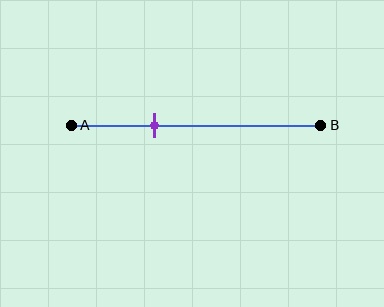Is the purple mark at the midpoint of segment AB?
No, the mark is at about 35% from A, not at the 50% midpoint.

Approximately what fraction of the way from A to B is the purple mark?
The purple mark is approximately 35% of the way from A to B.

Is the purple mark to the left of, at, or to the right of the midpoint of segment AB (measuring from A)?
The purple mark is to the left of the midpoint of segment AB.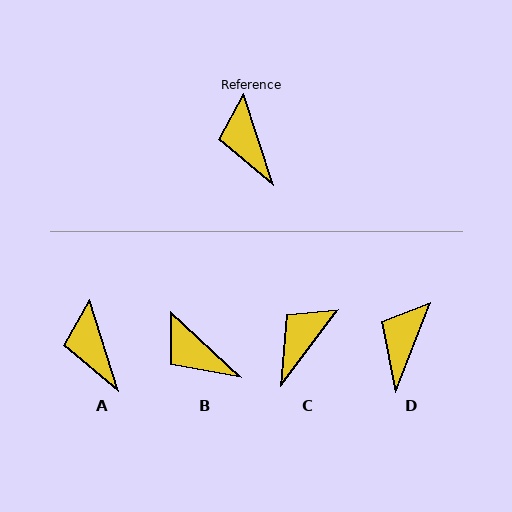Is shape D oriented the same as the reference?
No, it is off by about 39 degrees.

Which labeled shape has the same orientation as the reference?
A.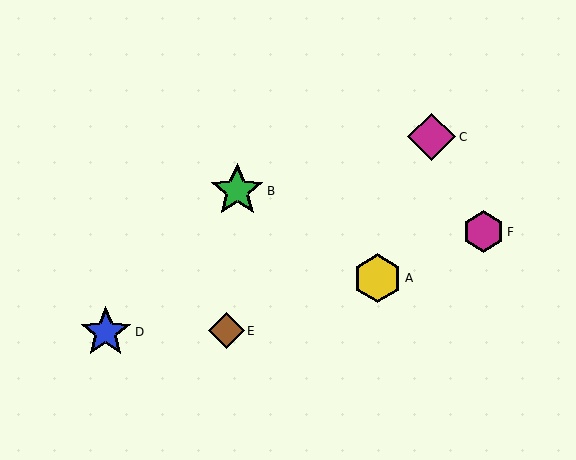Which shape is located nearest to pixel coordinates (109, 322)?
The blue star (labeled D) at (106, 332) is nearest to that location.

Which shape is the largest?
The green star (labeled B) is the largest.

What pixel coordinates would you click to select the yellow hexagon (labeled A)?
Click at (378, 278) to select the yellow hexagon A.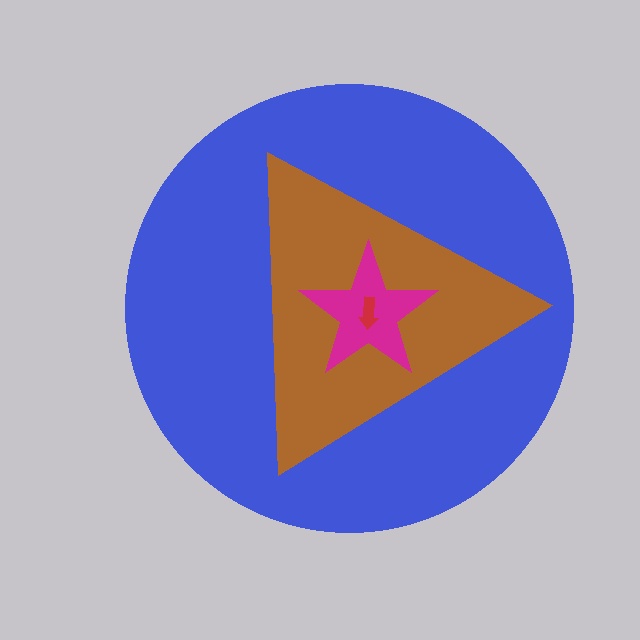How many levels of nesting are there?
4.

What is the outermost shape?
The blue circle.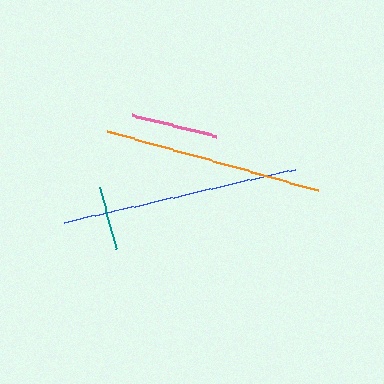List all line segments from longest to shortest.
From longest to shortest: blue, orange, pink, teal.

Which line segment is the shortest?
The teal line is the shortest at approximately 65 pixels.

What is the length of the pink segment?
The pink segment is approximately 88 pixels long.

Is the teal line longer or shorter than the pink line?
The pink line is longer than the teal line.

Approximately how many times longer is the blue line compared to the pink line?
The blue line is approximately 2.7 times the length of the pink line.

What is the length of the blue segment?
The blue segment is approximately 237 pixels long.